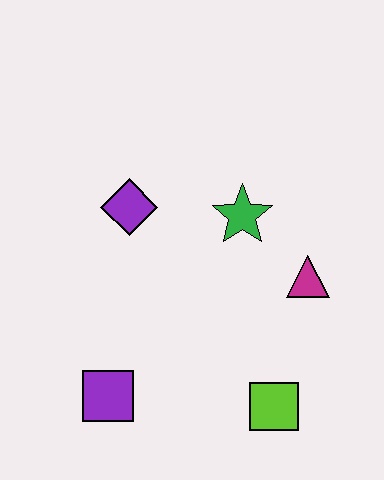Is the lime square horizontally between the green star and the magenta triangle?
Yes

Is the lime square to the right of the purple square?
Yes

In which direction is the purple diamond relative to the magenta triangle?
The purple diamond is to the left of the magenta triangle.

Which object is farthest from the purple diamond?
The lime square is farthest from the purple diamond.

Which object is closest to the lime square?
The magenta triangle is closest to the lime square.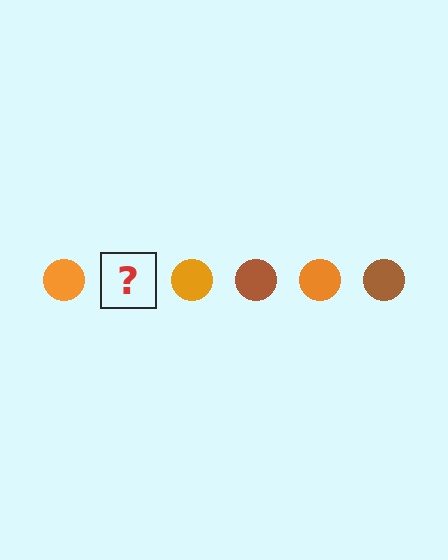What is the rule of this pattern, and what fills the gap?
The rule is that the pattern cycles through orange, brown circles. The gap should be filled with a brown circle.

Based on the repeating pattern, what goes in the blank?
The blank should be a brown circle.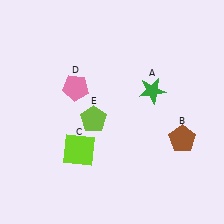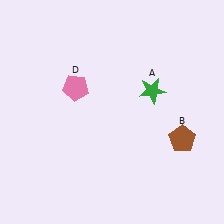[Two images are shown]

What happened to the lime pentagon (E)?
The lime pentagon (E) was removed in Image 2. It was in the bottom-left area of Image 1.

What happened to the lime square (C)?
The lime square (C) was removed in Image 2. It was in the bottom-left area of Image 1.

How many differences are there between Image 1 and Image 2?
There are 2 differences between the two images.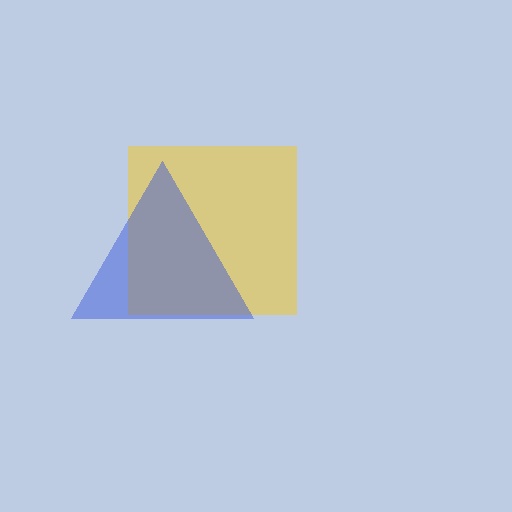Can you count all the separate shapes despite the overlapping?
Yes, there are 2 separate shapes.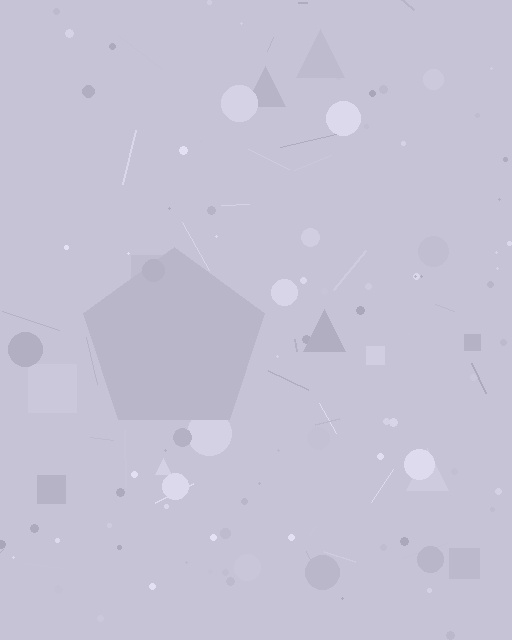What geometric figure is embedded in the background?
A pentagon is embedded in the background.